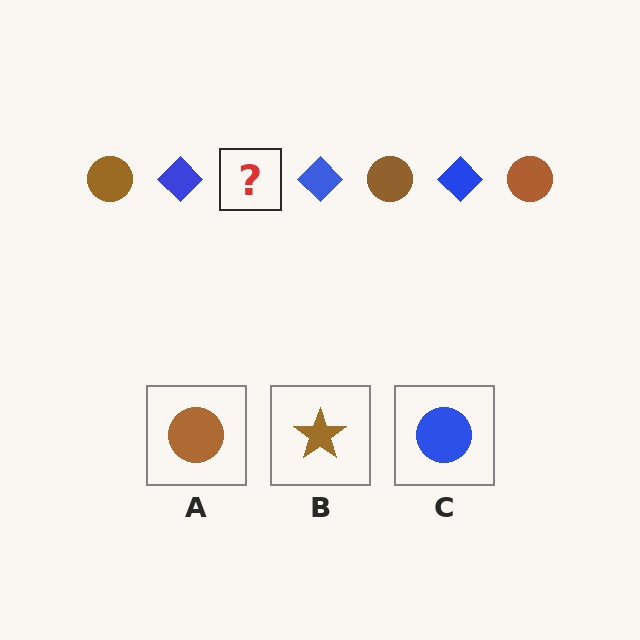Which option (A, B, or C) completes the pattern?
A.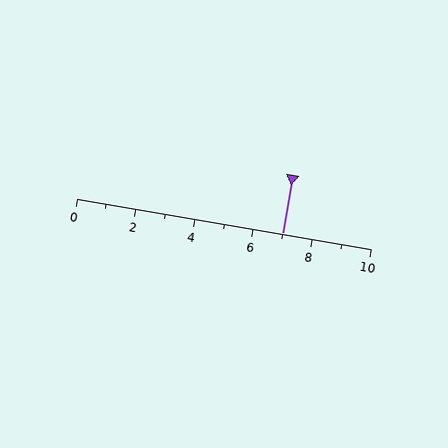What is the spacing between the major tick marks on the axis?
The major ticks are spaced 2 apart.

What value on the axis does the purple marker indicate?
The marker indicates approximately 7.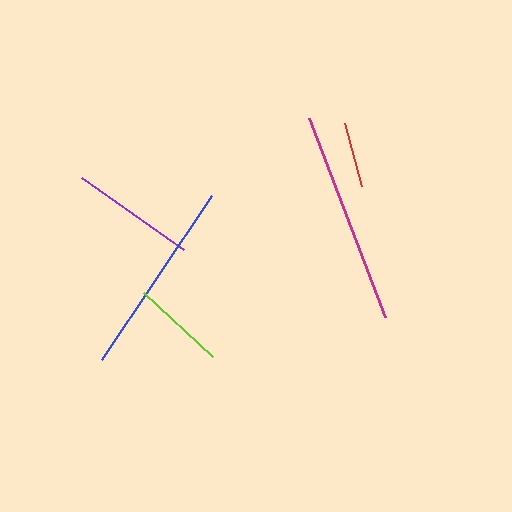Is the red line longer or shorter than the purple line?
The purple line is longer than the red line.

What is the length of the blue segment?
The blue segment is approximately 198 pixels long.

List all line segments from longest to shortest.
From longest to shortest: magenta, blue, purple, lime, red.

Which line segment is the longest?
The magenta line is the longest at approximately 213 pixels.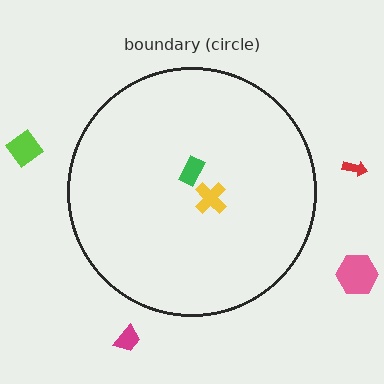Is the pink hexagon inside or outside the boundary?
Outside.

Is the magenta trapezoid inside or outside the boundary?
Outside.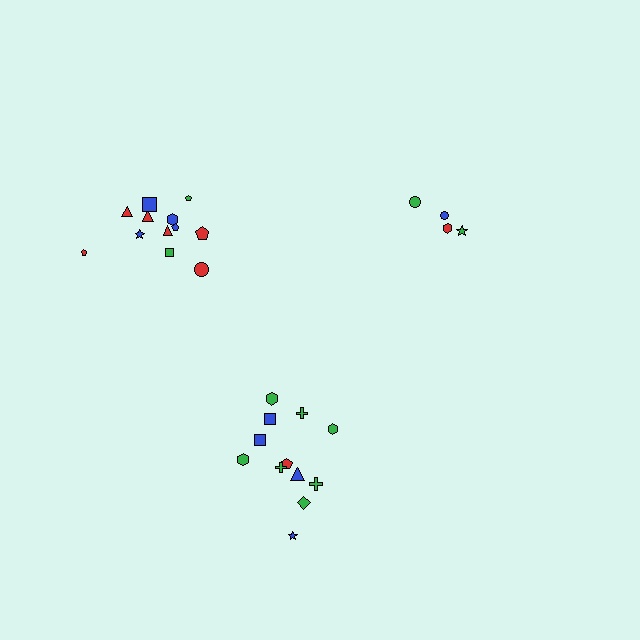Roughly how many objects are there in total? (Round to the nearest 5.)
Roughly 30 objects in total.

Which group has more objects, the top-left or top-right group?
The top-left group.